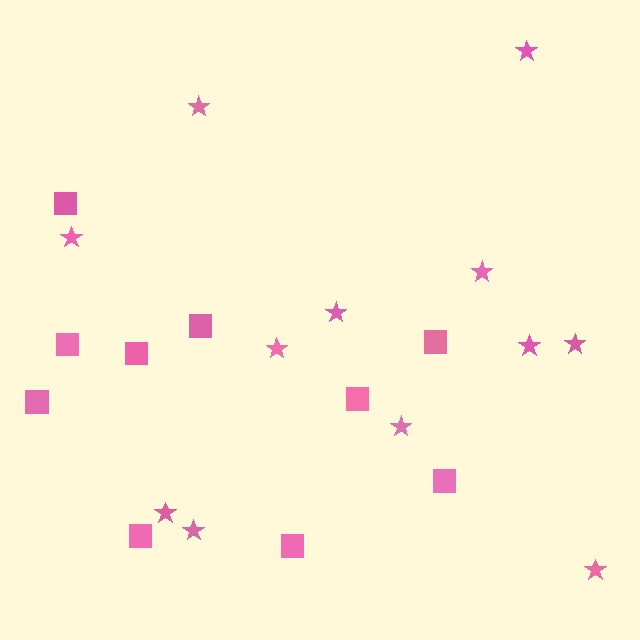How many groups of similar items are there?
There are 2 groups: one group of stars (12) and one group of squares (10).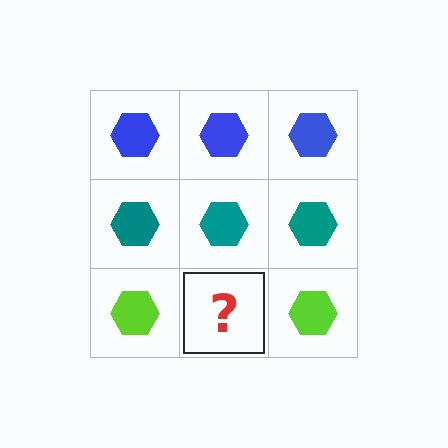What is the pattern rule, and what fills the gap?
The rule is that each row has a consistent color. The gap should be filled with a lime hexagon.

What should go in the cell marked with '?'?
The missing cell should contain a lime hexagon.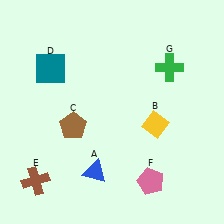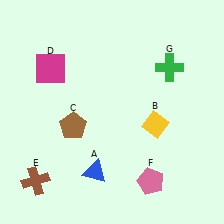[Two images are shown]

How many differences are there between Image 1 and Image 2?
There is 1 difference between the two images.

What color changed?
The square (D) changed from teal in Image 1 to magenta in Image 2.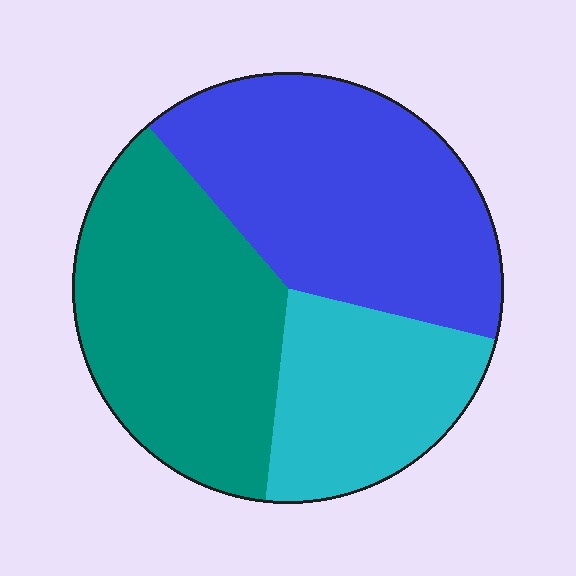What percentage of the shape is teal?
Teal covers roughly 35% of the shape.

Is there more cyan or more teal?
Teal.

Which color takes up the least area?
Cyan, at roughly 25%.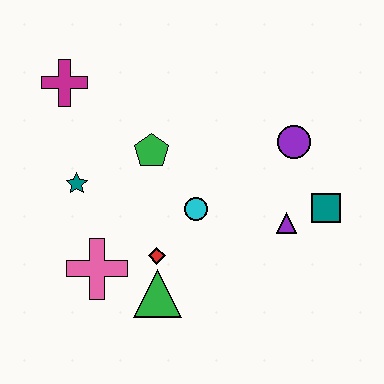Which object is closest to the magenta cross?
The teal star is closest to the magenta cross.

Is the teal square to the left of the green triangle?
No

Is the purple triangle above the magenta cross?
No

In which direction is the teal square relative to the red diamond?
The teal square is to the right of the red diamond.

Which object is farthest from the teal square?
The magenta cross is farthest from the teal square.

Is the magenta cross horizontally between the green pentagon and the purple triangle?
No